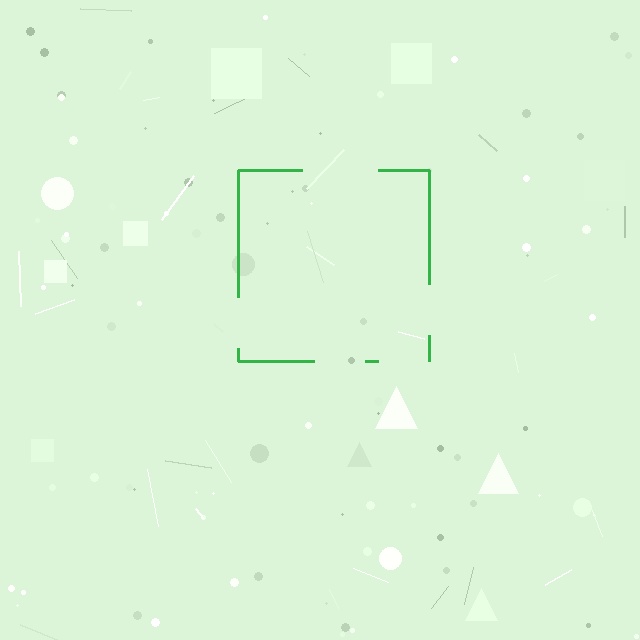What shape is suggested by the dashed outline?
The dashed outline suggests a square.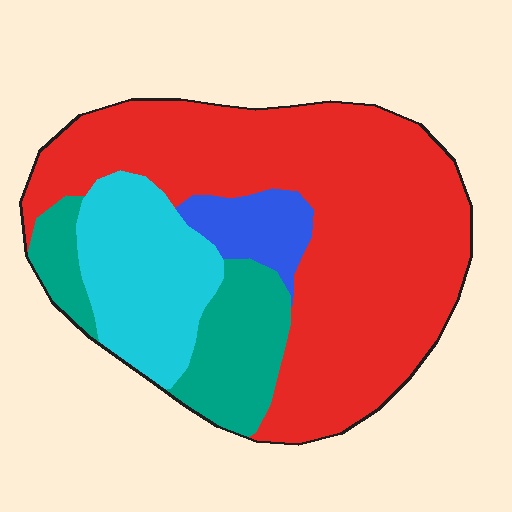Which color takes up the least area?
Blue, at roughly 5%.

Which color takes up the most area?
Red, at roughly 60%.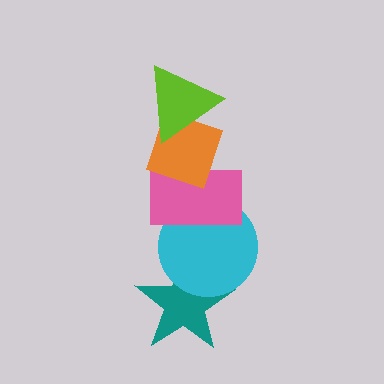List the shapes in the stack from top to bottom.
From top to bottom: the lime triangle, the orange diamond, the pink rectangle, the cyan circle, the teal star.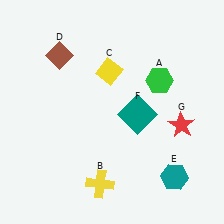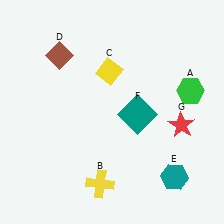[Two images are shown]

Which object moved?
The green hexagon (A) moved right.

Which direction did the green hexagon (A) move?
The green hexagon (A) moved right.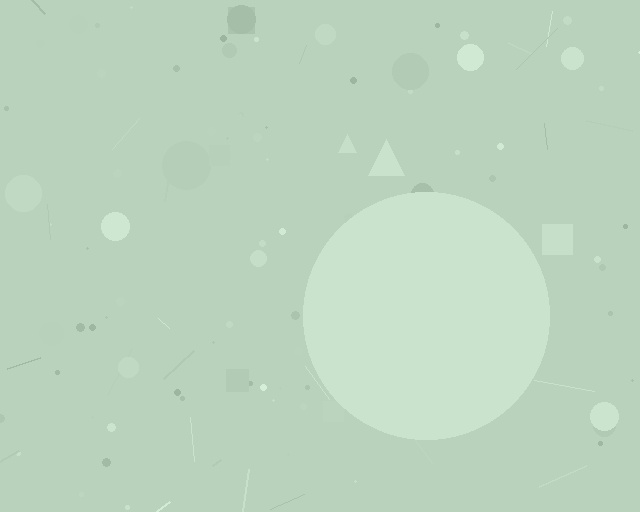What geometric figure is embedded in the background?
A circle is embedded in the background.